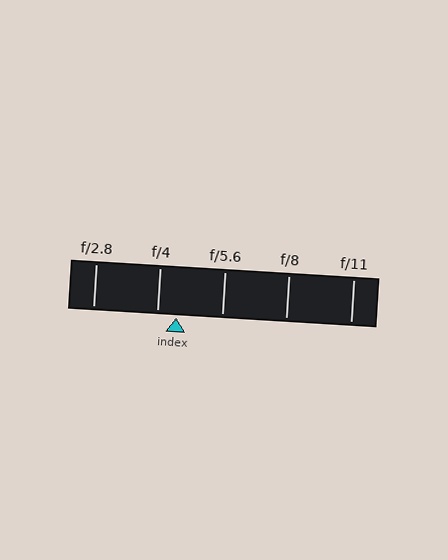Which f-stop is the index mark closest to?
The index mark is closest to f/4.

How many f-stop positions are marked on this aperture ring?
There are 5 f-stop positions marked.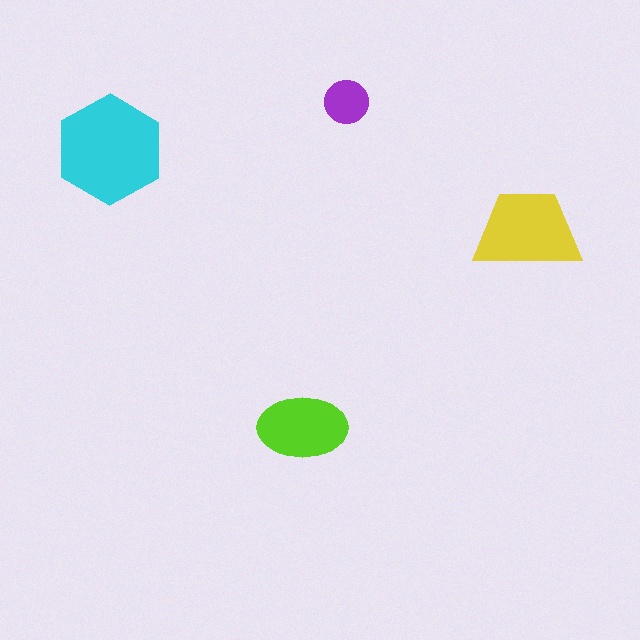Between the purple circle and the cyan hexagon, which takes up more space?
The cyan hexagon.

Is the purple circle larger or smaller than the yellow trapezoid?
Smaller.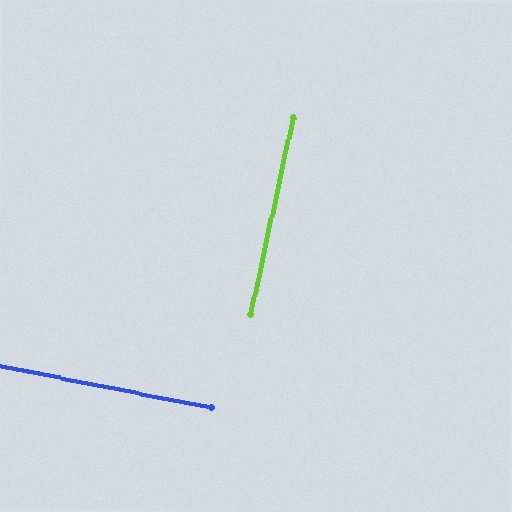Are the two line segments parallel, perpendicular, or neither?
Perpendicular — they meet at approximately 89°.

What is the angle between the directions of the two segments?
Approximately 89 degrees.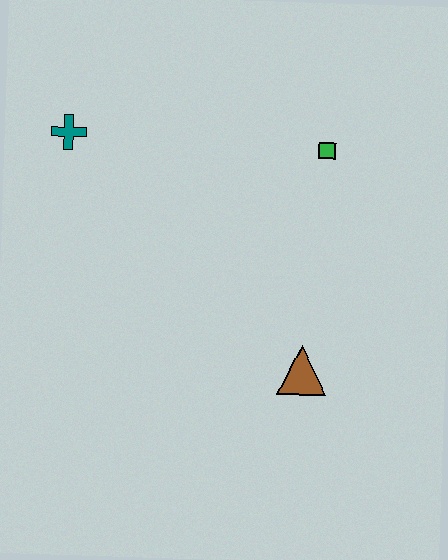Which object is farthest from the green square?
The teal cross is farthest from the green square.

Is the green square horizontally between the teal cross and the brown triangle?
No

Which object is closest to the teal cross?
The green square is closest to the teal cross.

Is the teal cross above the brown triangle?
Yes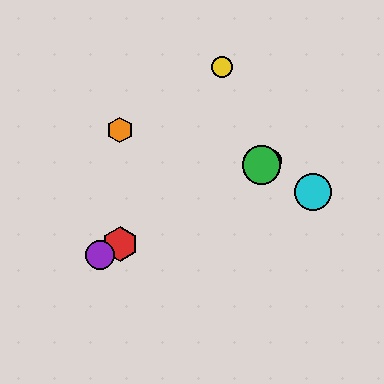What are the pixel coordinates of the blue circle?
The blue circle is at (271, 160).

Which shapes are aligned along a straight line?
The red hexagon, the blue circle, the green circle, the purple circle are aligned along a straight line.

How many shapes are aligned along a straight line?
4 shapes (the red hexagon, the blue circle, the green circle, the purple circle) are aligned along a straight line.